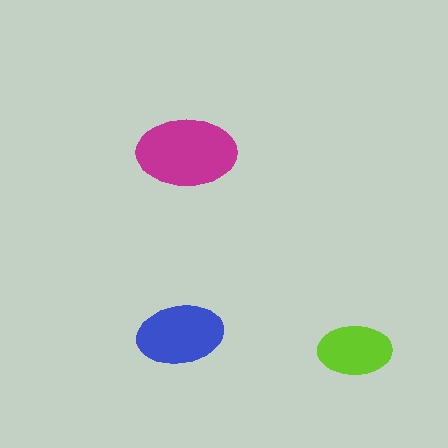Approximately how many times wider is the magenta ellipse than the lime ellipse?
About 1.5 times wider.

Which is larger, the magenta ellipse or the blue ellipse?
The magenta one.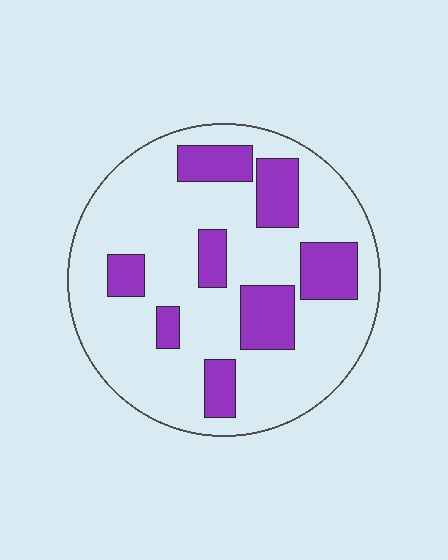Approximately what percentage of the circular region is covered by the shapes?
Approximately 25%.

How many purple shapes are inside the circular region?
8.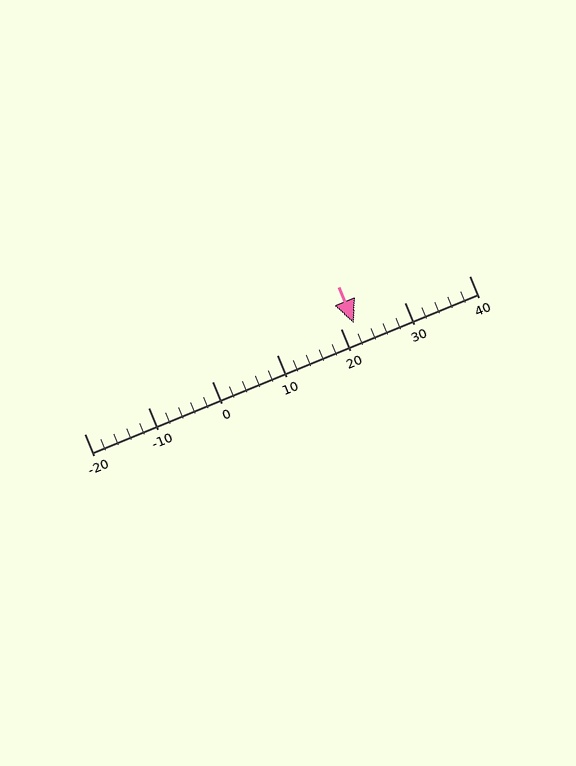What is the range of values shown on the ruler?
The ruler shows values from -20 to 40.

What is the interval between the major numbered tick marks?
The major tick marks are spaced 10 units apart.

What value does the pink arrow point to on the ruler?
The pink arrow points to approximately 22.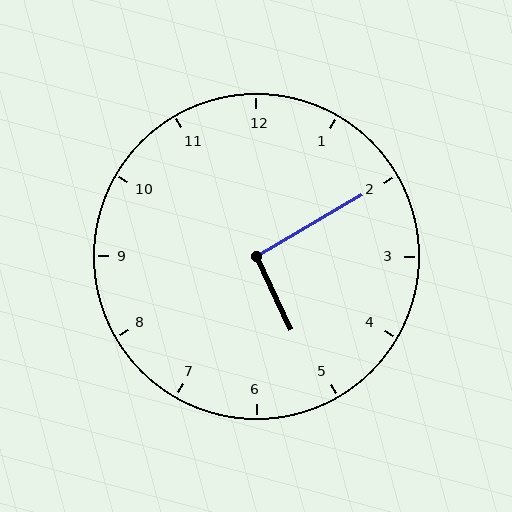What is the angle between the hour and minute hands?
Approximately 95 degrees.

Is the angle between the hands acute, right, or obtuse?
It is right.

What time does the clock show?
5:10.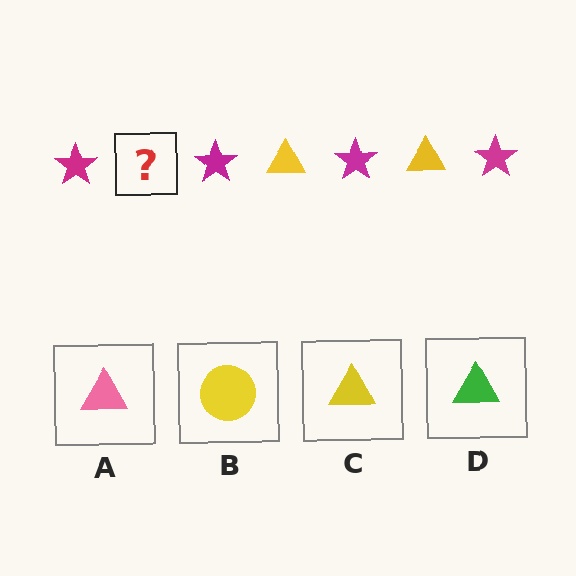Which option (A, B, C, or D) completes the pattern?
C.